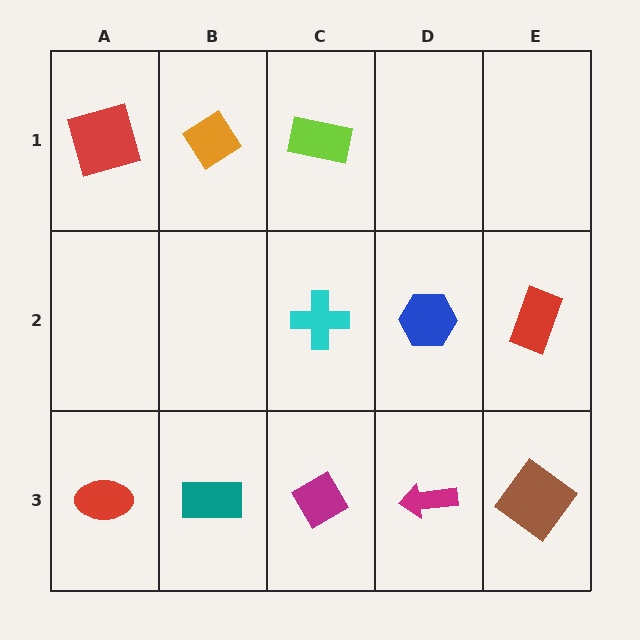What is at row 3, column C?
A magenta diamond.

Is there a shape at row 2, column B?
No, that cell is empty.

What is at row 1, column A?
A red square.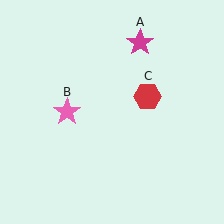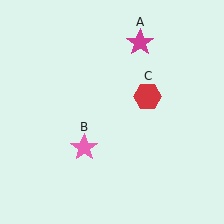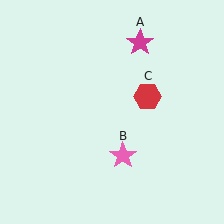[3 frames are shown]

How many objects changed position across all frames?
1 object changed position: pink star (object B).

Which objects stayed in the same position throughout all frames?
Magenta star (object A) and red hexagon (object C) remained stationary.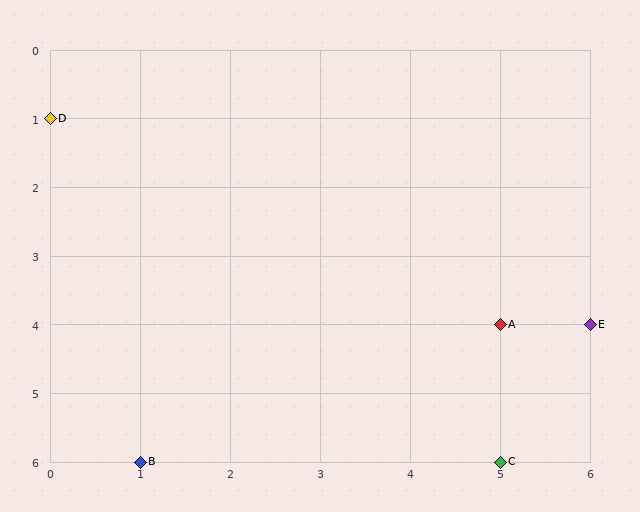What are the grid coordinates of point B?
Point B is at grid coordinates (1, 6).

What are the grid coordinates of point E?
Point E is at grid coordinates (6, 4).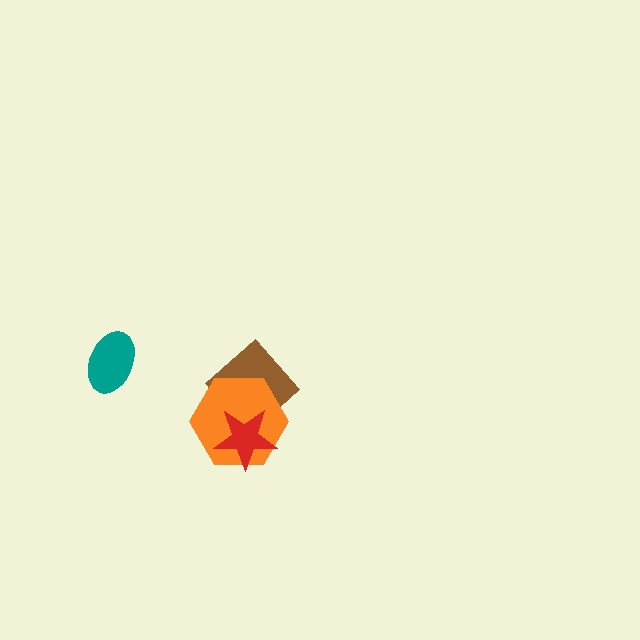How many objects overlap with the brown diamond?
2 objects overlap with the brown diamond.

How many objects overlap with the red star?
2 objects overlap with the red star.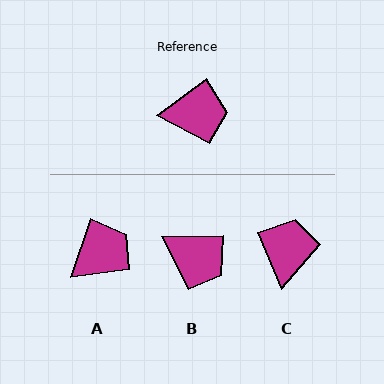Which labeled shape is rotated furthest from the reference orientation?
C, about 77 degrees away.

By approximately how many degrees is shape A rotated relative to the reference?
Approximately 35 degrees counter-clockwise.